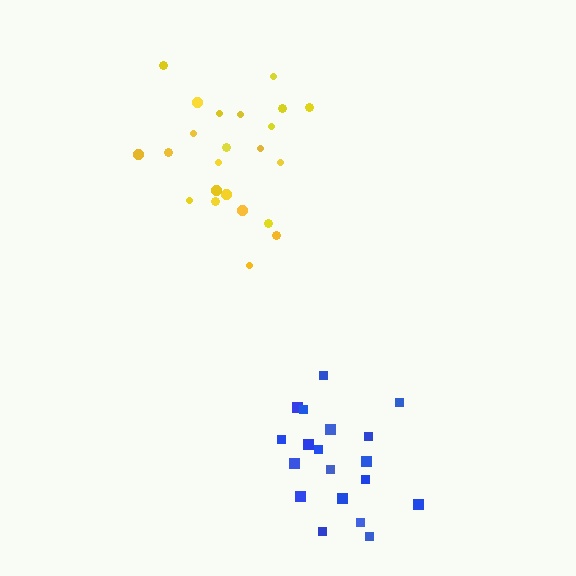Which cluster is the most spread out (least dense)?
Blue.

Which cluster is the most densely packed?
Yellow.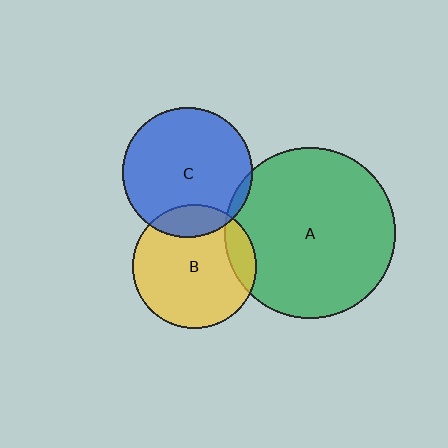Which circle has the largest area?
Circle A (green).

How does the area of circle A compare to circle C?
Approximately 1.7 times.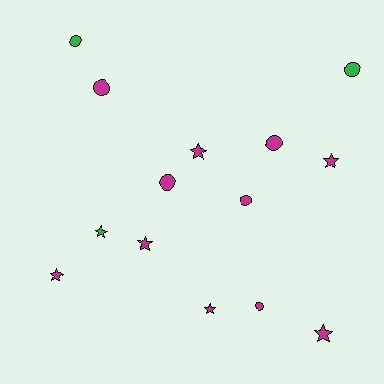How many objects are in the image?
There are 14 objects.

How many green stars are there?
There is 1 green star.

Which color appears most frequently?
Magenta, with 11 objects.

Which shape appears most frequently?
Star, with 7 objects.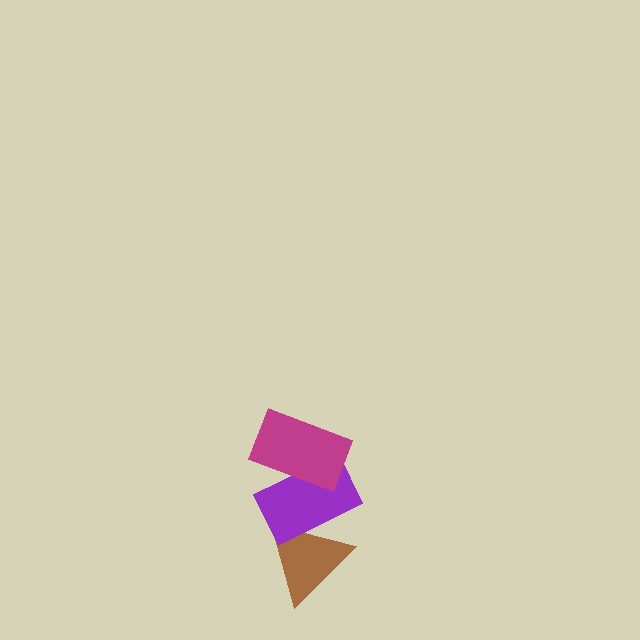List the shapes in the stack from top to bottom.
From top to bottom: the magenta rectangle, the purple rectangle, the brown triangle.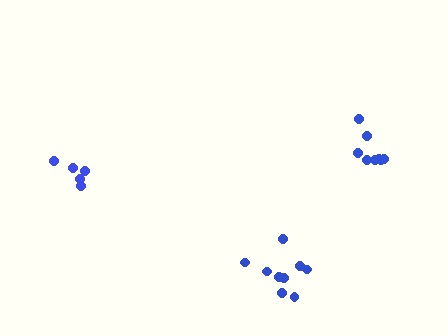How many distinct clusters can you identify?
There are 3 distinct clusters.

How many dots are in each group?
Group 1: 9 dots, Group 2: 5 dots, Group 3: 8 dots (22 total).